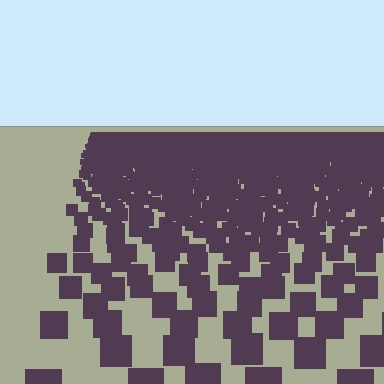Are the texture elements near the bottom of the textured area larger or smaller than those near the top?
Larger. Near the bottom, elements are closer to the viewer and appear at a bigger on-screen size.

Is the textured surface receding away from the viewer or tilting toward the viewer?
The surface is receding away from the viewer. Texture elements get smaller and denser toward the top.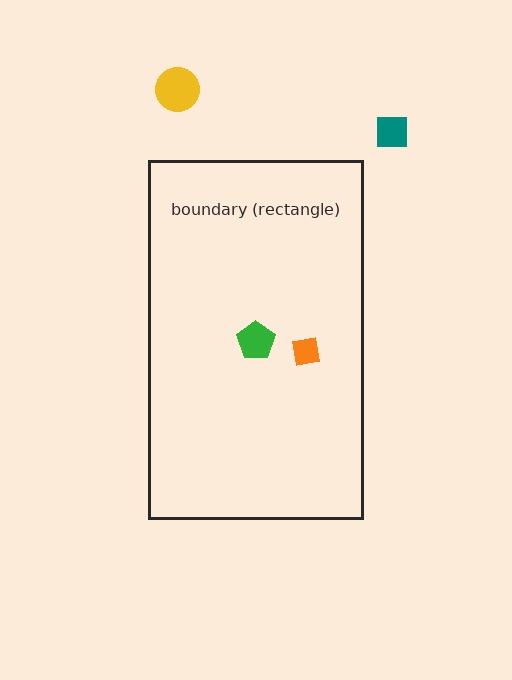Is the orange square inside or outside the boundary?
Inside.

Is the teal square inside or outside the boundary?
Outside.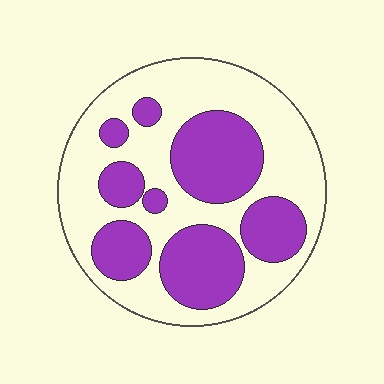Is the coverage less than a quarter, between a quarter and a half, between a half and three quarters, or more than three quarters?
Between a quarter and a half.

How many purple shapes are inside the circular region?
8.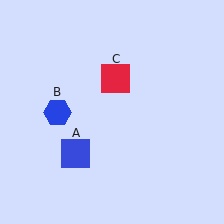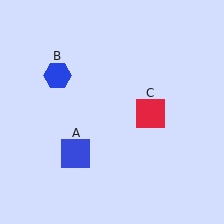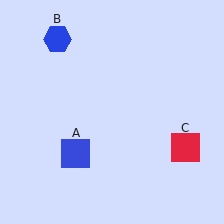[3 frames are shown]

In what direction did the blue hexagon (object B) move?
The blue hexagon (object B) moved up.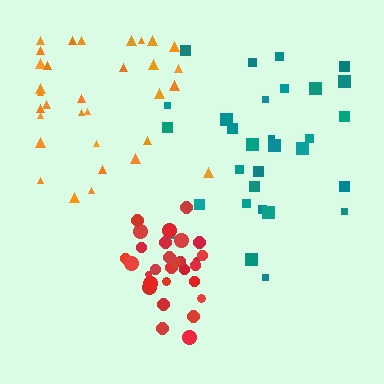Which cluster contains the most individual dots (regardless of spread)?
Orange (33).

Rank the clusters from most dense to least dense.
red, orange, teal.